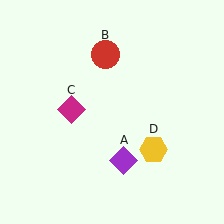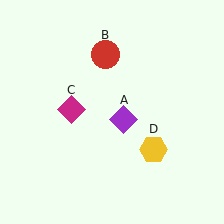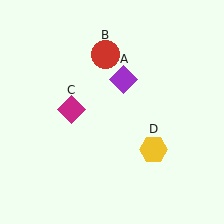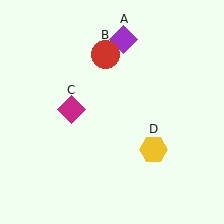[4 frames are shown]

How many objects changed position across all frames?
1 object changed position: purple diamond (object A).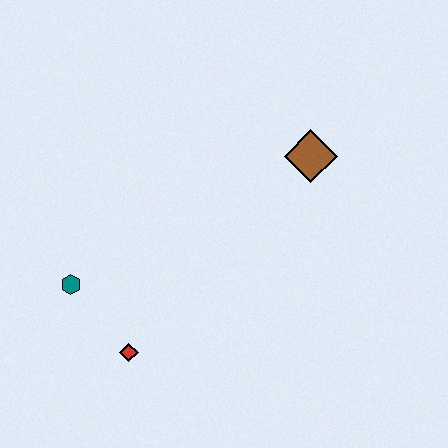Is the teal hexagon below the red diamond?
No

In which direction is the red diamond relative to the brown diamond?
The red diamond is below the brown diamond.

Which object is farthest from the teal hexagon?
The brown diamond is farthest from the teal hexagon.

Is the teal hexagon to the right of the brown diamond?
No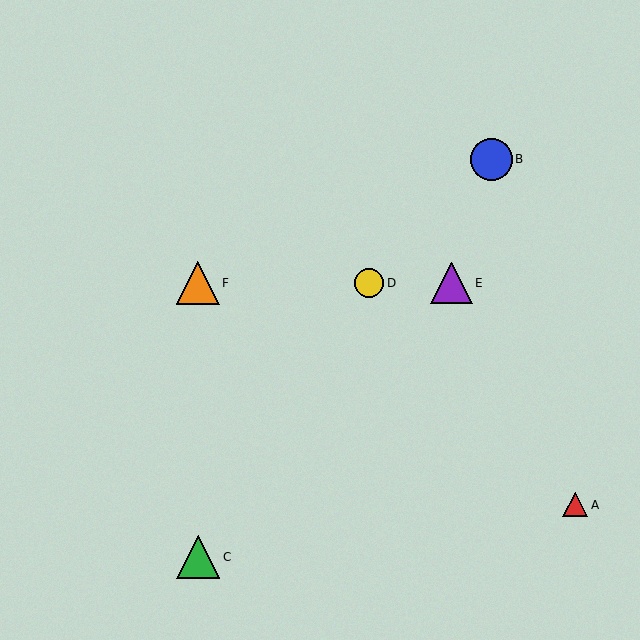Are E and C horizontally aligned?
No, E is at y≈283 and C is at y≈557.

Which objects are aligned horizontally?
Objects D, E, F are aligned horizontally.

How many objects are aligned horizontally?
3 objects (D, E, F) are aligned horizontally.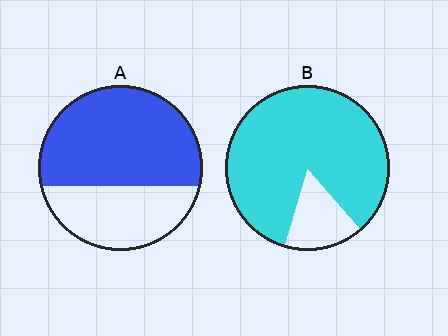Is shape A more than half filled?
Yes.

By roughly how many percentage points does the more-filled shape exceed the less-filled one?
By roughly 20 percentage points (B over A).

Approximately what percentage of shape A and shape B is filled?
A is approximately 65% and B is approximately 85%.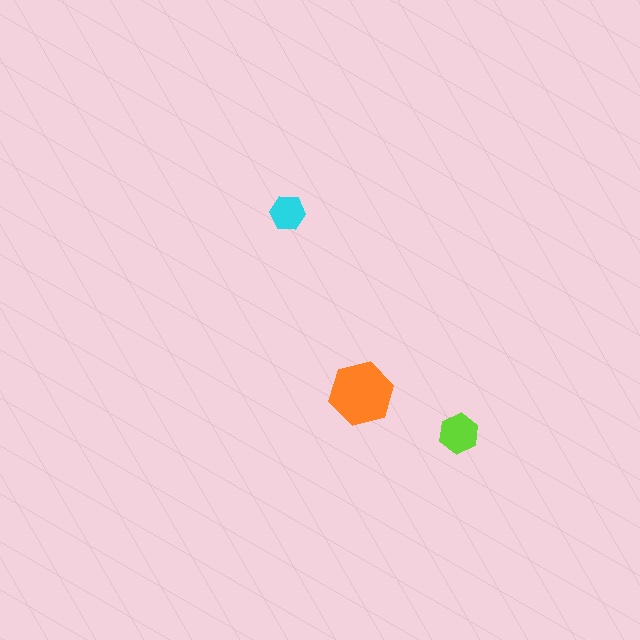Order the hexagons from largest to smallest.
the orange one, the lime one, the cyan one.